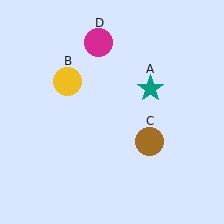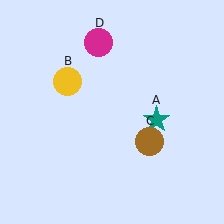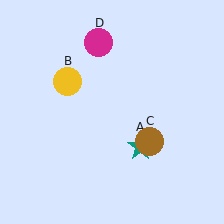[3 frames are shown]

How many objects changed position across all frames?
1 object changed position: teal star (object A).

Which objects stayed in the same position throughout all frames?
Yellow circle (object B) and brown circle (object C) and magenta circle (object D) remained stationary.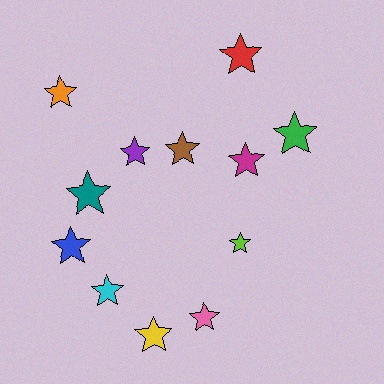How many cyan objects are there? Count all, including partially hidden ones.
There is 1 cyan object.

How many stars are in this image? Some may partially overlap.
There are 12 stars.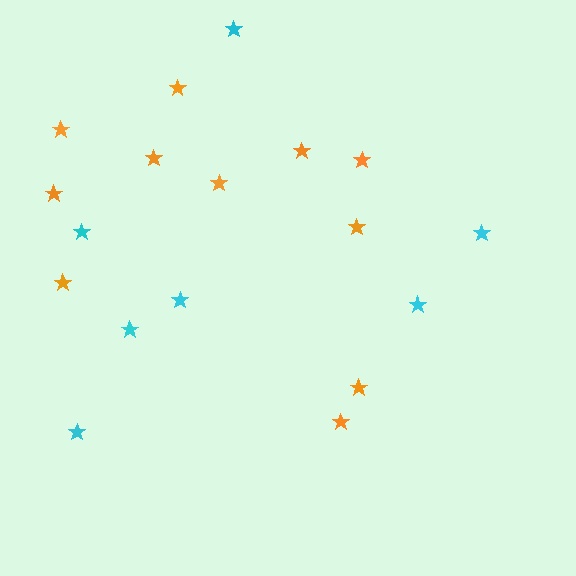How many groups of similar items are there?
There are 2 groups: one group of orange stars (11) and one group of cyan stars (7).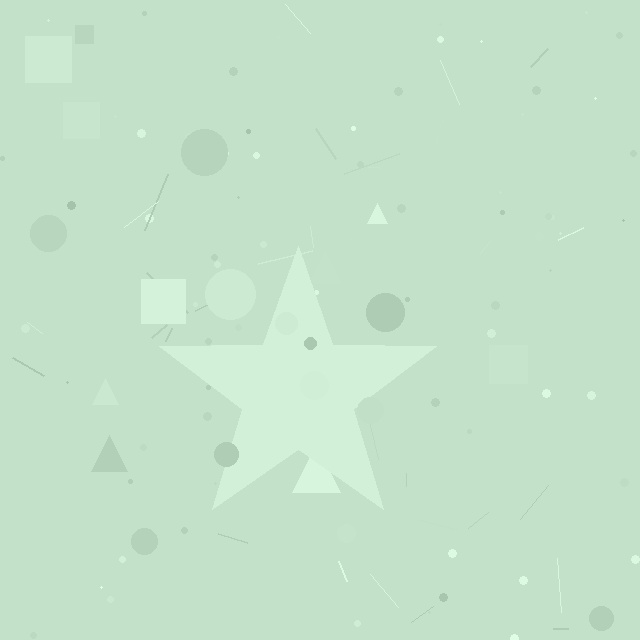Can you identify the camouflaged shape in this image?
The camouflaged shape is a star.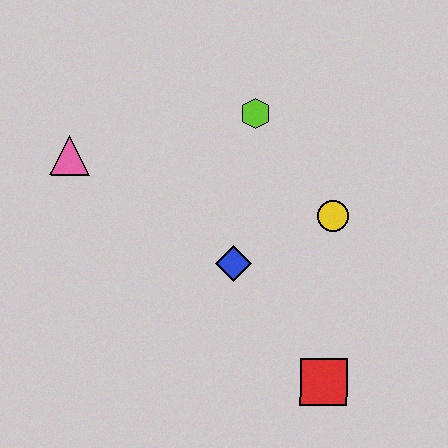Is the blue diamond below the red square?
No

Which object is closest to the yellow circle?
The blue diamond is closest to the yellow circle.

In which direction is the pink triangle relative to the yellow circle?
The pink triangle is to the left of the yellow circle.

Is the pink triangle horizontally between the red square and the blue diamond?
No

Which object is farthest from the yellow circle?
The pink triangle is farthest from the yellow circle.